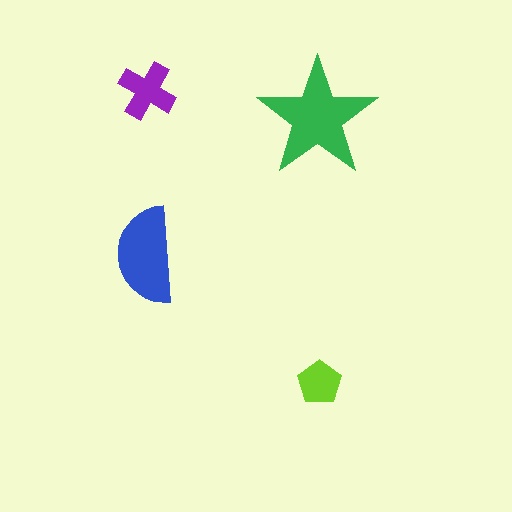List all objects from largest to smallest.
The green star, the blue semicircle, the purple cross, the lime pentagon.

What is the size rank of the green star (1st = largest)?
1st.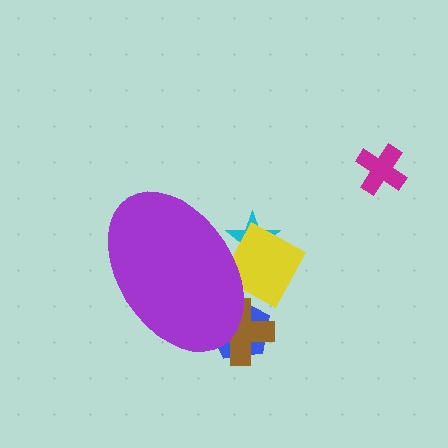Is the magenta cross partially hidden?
No, the magenta cross is fully visible.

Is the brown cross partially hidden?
Yes, the brown cross is partially hidden behind the purple ellipse.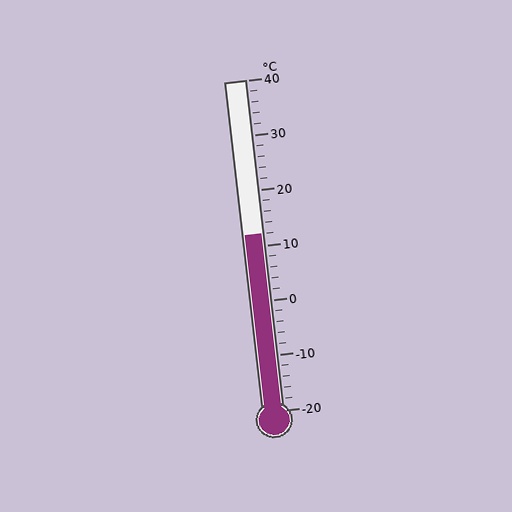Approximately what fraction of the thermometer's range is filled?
The thermometer is filled to approximately 55% of its range.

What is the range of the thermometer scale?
The thermometer scale ranges from -20°C to 40°C.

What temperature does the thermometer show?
The thermometer shows approximately 12°C.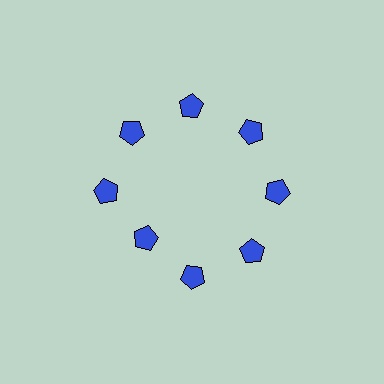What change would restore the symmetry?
The symmetry would be restored by moving it outward, back onto the ring so that all 8 pentagons sit at equal angles and equal distance from the center.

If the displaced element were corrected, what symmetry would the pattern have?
It would have 8-fold rotational symmetry — the pattern would map onto itself every 45 degrees.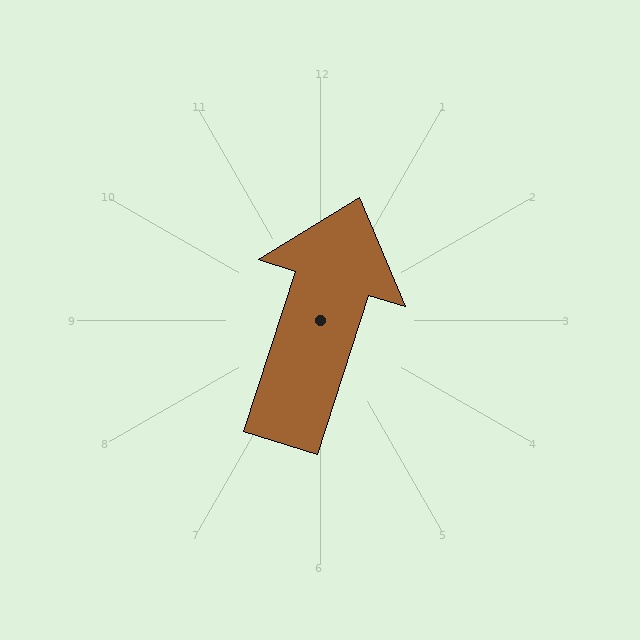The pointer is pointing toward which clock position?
Roughly 1 o'clock.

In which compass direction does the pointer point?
North.